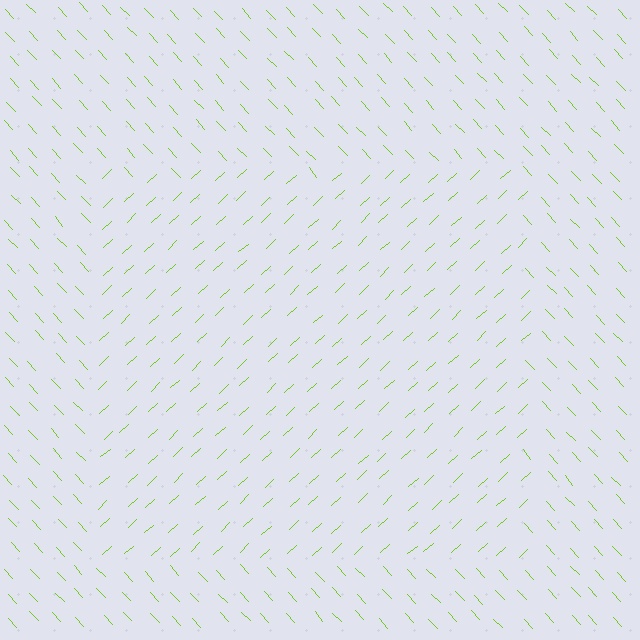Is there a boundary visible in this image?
Yes, there is a texture boundary formed by a change in line orientation.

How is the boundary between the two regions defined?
The boundary is defined purely by a change in line orientation (approximately 90 degrees difference). All lines are the same color and thickness.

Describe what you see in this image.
The image is filled with small lime line segments. A rectangle region in the image has lines oriented differently from the surrounding lines, creating a visible texture boundary.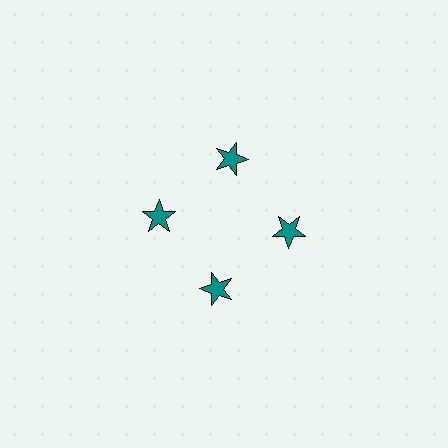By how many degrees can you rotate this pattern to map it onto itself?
The pattern maps onto itself every 90 degrees of rotation.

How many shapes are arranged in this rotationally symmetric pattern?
There are 4 shapes, arranged in 4 groups of 1.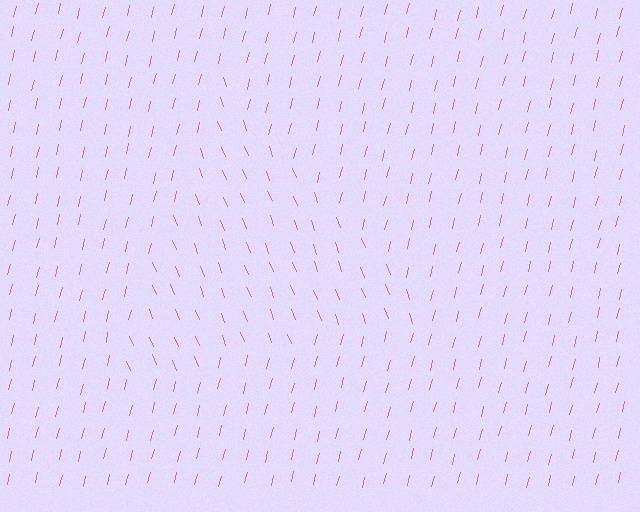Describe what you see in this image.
The image is filled with small pink line segments. A triangle region in the image has lines oriented differently from the surrounding lines, creating a visible texture boundary.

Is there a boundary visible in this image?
Yes, there is a texture boundary formed by a change in line orientation.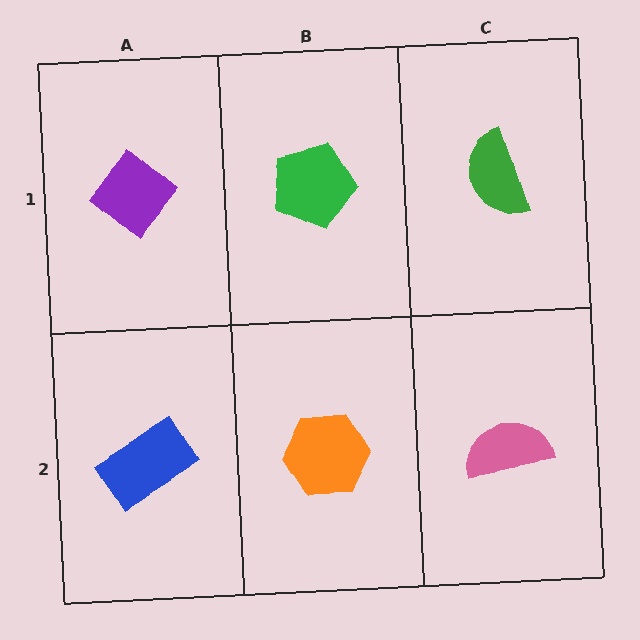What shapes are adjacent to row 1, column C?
A pink semicircle (row 2, column C), a green pentagon (row 1, column B).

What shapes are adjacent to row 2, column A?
A purple diamond (row 1, column A), an orange hexagon (row 2, column B).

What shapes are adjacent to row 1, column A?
A blue rectangle (row 2, column A), a green pentagon (row 1, column B).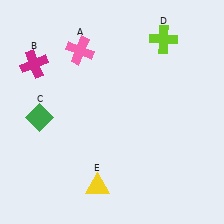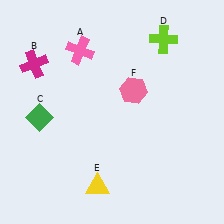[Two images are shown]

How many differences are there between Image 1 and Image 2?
There is 1 difference between the two images.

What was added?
A pink hexagon (F) was added in Image 2.